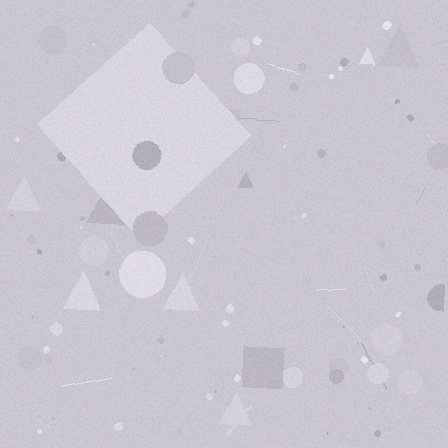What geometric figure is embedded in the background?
A diamond is embedded in the background.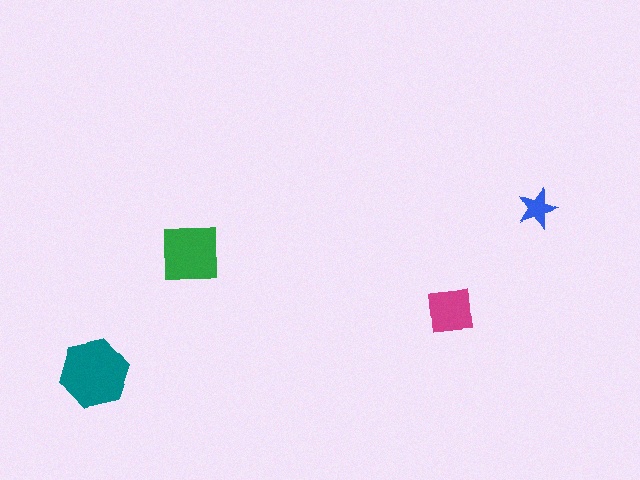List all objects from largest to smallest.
The teal hexagon, the green square, the magenta square, the blue star.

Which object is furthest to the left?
The teal hexagon is leftmost.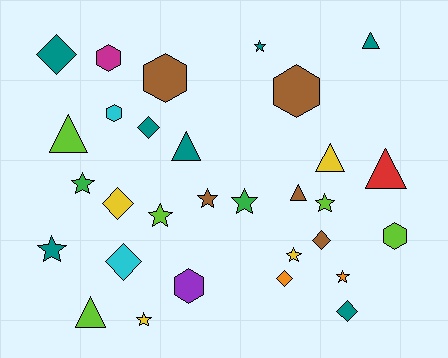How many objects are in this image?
There are 30 objects.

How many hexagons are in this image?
There are 6 hexagons.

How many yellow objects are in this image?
There are 4 yellow objects.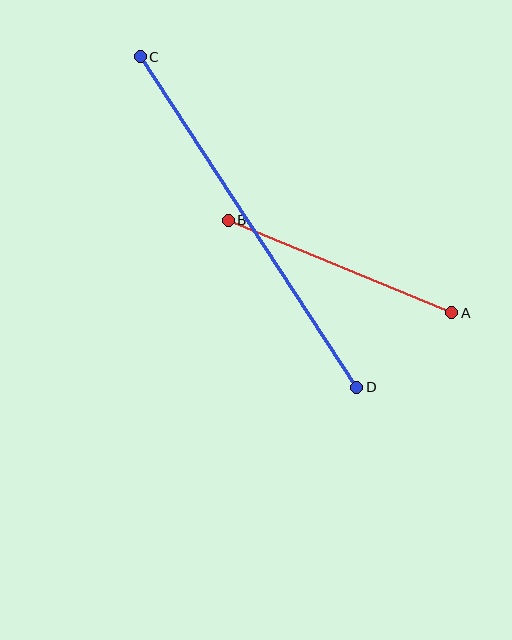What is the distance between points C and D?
The distance is approximately 395 pixels.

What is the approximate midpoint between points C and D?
The midpoint is at approximately (249, 222) pixels.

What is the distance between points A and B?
The distance is approximately 242 pixels.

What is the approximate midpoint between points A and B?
The midpoint is at approximately (340, 267) pixels.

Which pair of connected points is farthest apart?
Points C and D are farthest apart.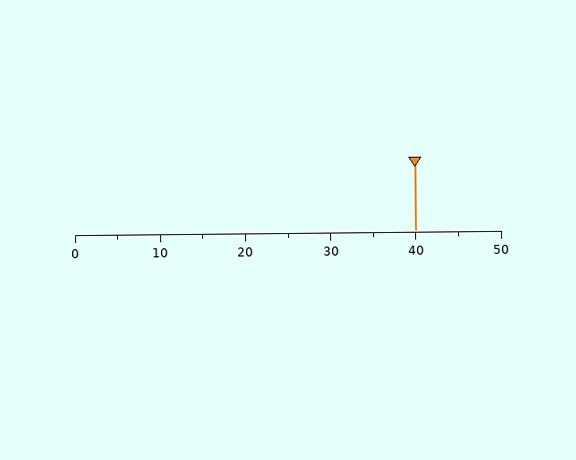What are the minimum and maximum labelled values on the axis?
The axis runs from 0 to 50.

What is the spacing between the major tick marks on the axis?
The major ticks are spaced 10 apart.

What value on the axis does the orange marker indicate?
The marker indicates approximately 40.